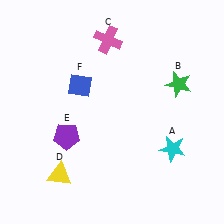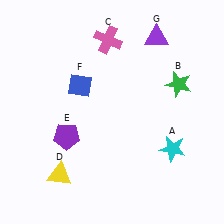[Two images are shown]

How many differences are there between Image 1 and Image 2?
There is 1 difference between the two images.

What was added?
A purple triangle (G) was added in Image 2.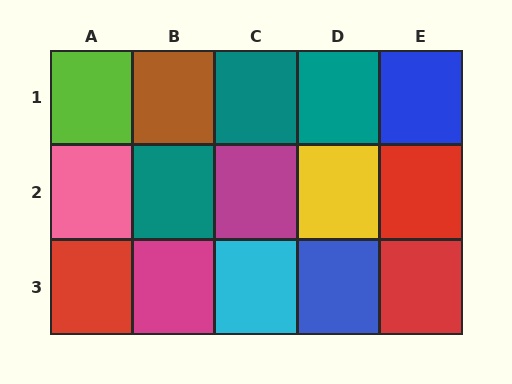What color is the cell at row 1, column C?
Teal.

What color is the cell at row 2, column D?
Yellow.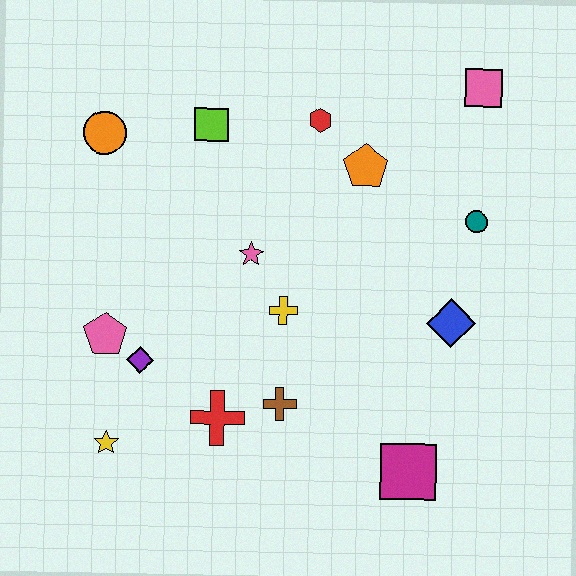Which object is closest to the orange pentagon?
The red hexagon is closest to the orange pentagon.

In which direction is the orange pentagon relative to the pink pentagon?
The orange pentagon is to the right of the pink pentagon.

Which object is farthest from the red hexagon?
The yellow star is farthest from the red hexagon.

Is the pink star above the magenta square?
Yes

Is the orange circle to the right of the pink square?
No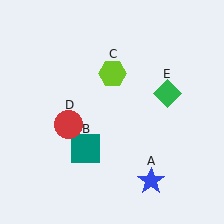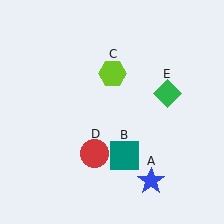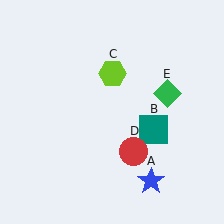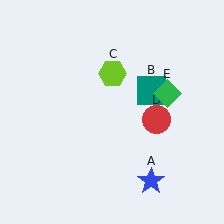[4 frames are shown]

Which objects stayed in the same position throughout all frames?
Blue star (object A) and lime hexagon (object C) and green diamond (object E) remained stationary.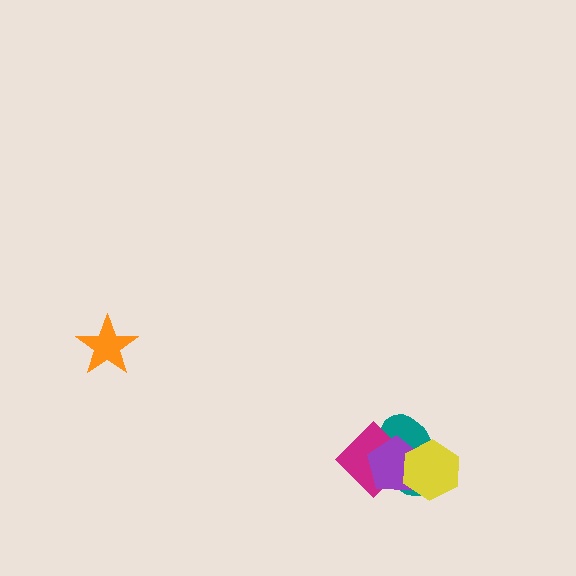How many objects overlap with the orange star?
0 objects overlap with the orange star.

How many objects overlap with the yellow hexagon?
3 objects overlap with the yellow hexagon.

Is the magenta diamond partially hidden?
Yes, it is partially covered by another shape.